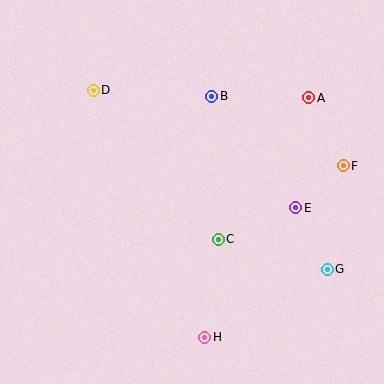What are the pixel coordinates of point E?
Point E is at (296, 208).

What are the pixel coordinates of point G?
Point G is at (327, 269).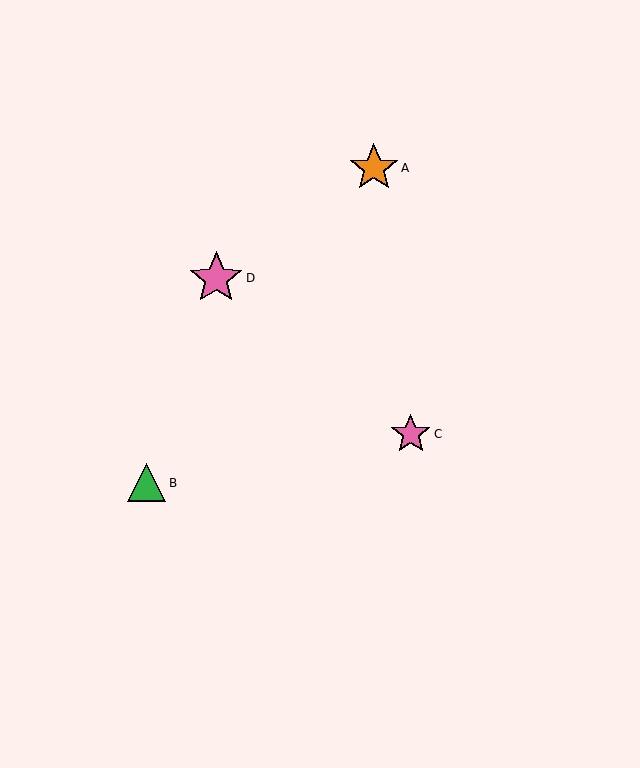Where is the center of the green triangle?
The center of the green triangle is at (147, 483).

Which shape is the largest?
The pink star (labeled D) is the largest.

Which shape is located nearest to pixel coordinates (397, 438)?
The pink star (labeled C) at (411, 434) is nearest to that location.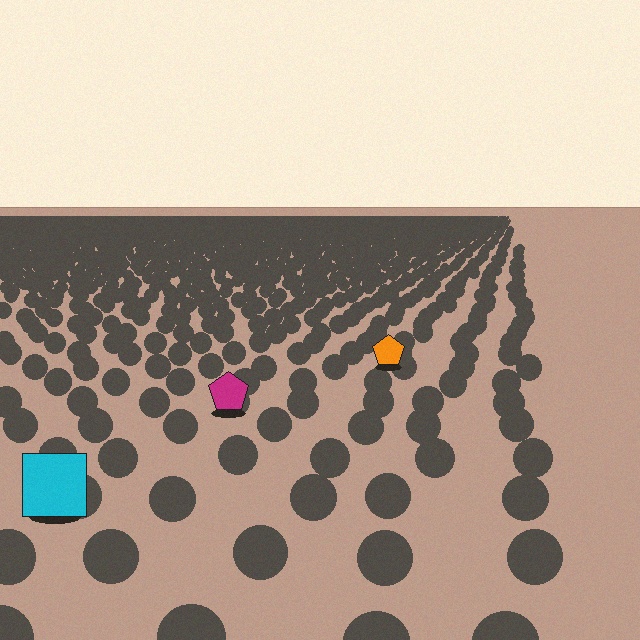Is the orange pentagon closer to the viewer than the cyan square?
No. The cyan square is closer — you can tell from the texture gradient: the ground texture is coarser near it.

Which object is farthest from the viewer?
The orange pentagon is farthest from the viewer. It appears smaller and the ground texture around it is denser.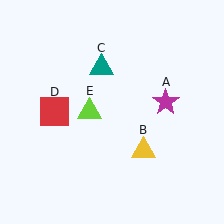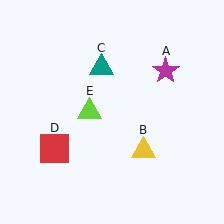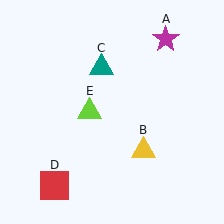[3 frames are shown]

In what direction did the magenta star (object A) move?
The magenta star (object A) moved up.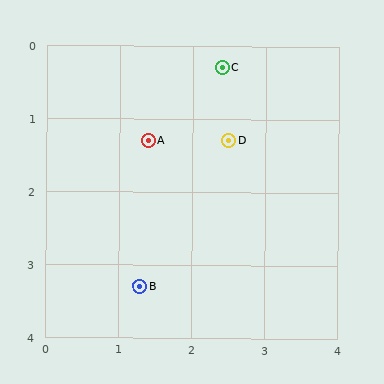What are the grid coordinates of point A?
Point A is at approximately (1.4, 1.3).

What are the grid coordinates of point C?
Point C is at approximately (2.4, 0.3).